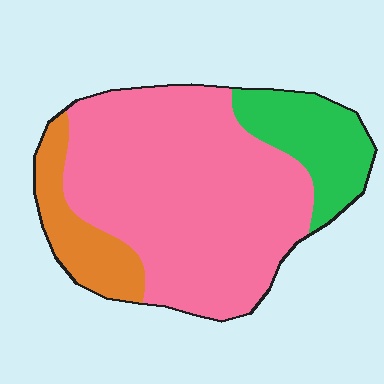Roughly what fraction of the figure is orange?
Orange takes up about one eighth (1/8) of the figure.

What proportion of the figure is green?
Green takes up about one sixth (1/6) of the figure.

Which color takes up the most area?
Pink, at roughly 70%.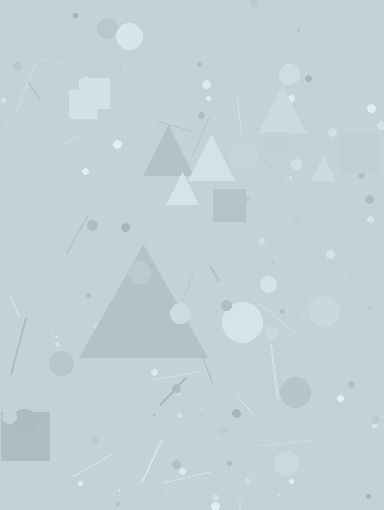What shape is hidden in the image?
A triangle is hidden in the image.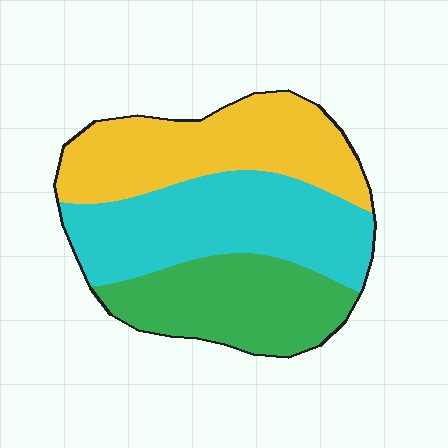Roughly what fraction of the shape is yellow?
Yellow covers roughly 35% of the shape.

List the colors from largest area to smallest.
From largest to smallest: cyan, yellow, green.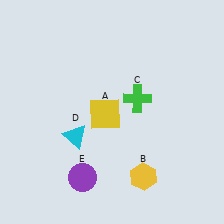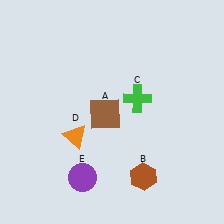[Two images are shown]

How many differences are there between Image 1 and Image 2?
There are 3 differences between the two images.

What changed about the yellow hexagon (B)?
In Image 1, B is yellow. In Image 2, it changed to brown.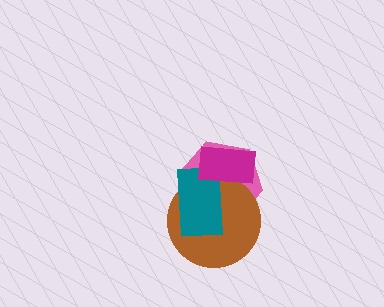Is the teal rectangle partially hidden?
Yes, it is partially covered by another shape.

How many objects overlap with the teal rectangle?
3 objects overlap with the teal rectangle.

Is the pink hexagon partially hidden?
Yes, it is partially covered by another shape.